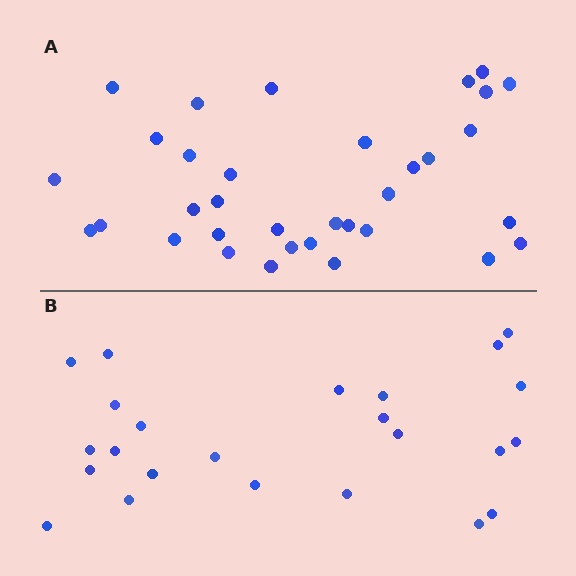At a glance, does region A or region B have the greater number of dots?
Region A (the top region) has more dots.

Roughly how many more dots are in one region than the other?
Region A has roughly 10 or so more dots than region B.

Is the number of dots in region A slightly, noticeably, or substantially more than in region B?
Region A has noticeably more, but not dramatically so. The ratio is roughly 1.4 to 1.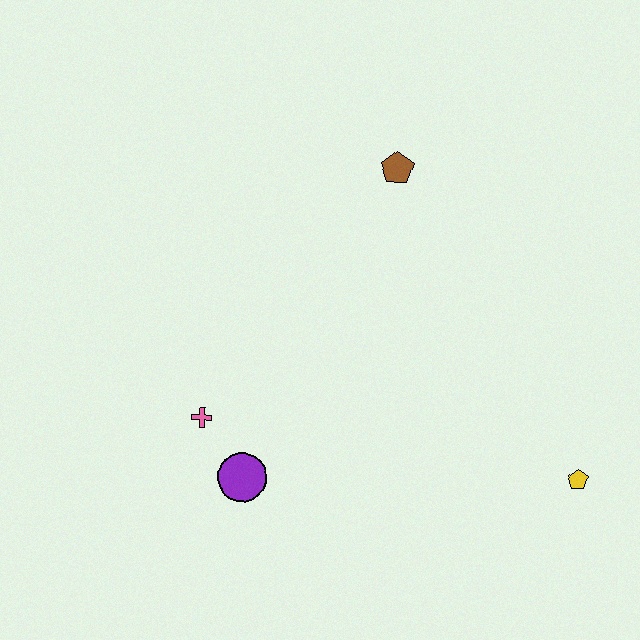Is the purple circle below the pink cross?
Yes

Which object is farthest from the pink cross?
The yellow pentagon is farthest from the pink cross.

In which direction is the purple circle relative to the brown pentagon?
The purple circle is below the brown pentagon.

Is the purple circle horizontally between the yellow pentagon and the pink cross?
Yes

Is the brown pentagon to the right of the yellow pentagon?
No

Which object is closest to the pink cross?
The purple circle is closest to the pink cross.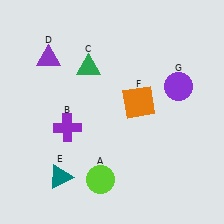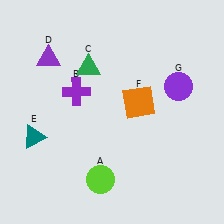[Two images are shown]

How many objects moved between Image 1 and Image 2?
2 objects moved between the two images.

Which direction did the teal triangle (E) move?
The teal triangle (E) moved up.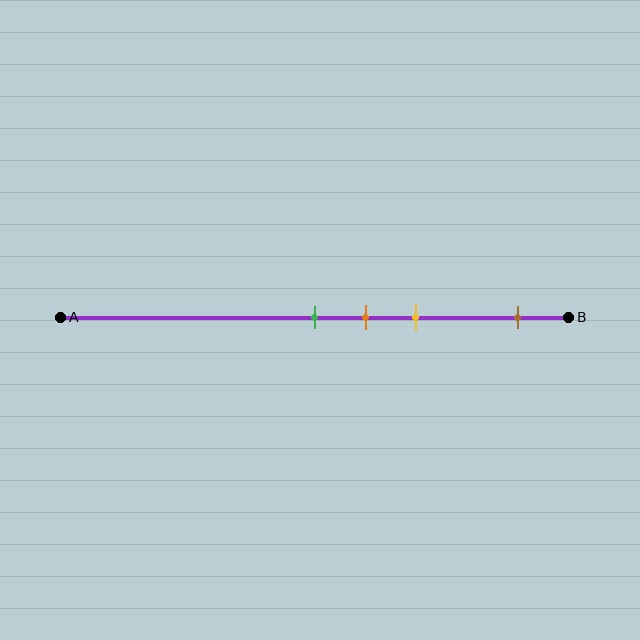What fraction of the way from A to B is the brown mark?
The brown mark is approximately 90% (0.9) of the way from A to B.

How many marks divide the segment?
There are 4 marks dividing the segment.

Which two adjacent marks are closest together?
The green and orange marks are the closest adjacent pair.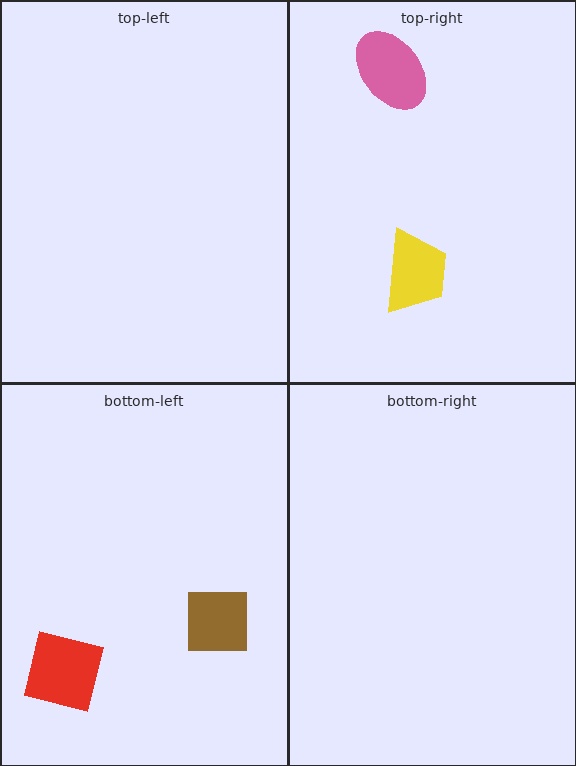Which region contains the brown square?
The bottom-left region.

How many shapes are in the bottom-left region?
2.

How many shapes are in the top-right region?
2.